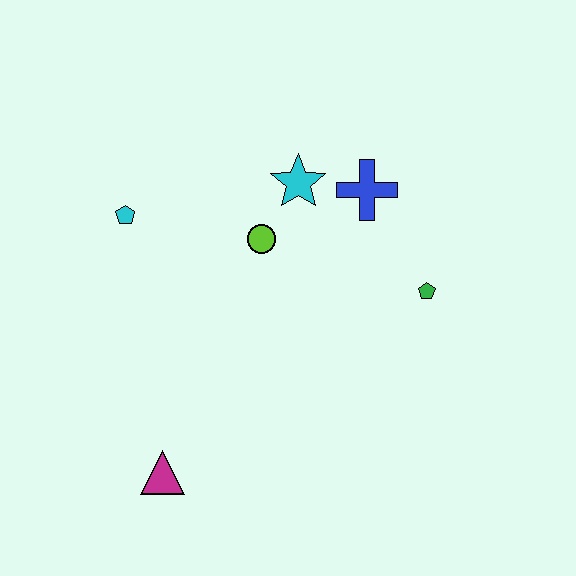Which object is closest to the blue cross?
The cyan star is closest to the blue cross.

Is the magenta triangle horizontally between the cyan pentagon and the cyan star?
Yes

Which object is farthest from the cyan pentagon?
The green pentagon is farthest from the cyan pentagon.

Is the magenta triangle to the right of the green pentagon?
No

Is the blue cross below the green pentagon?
No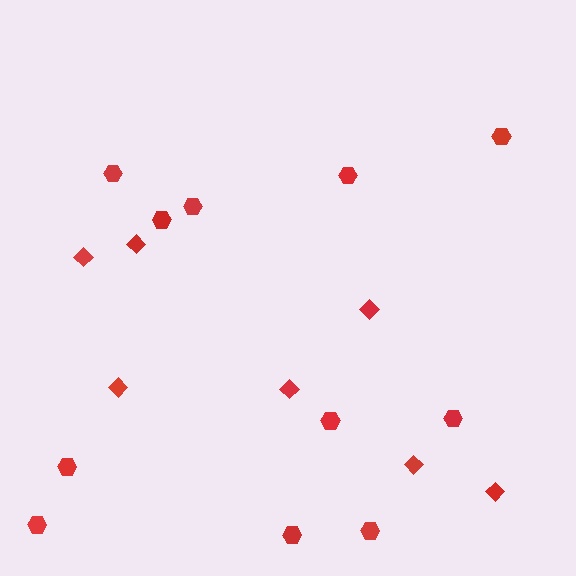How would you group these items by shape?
There are 2 groups: one group of hexagons (11) and one group of diamonds (7).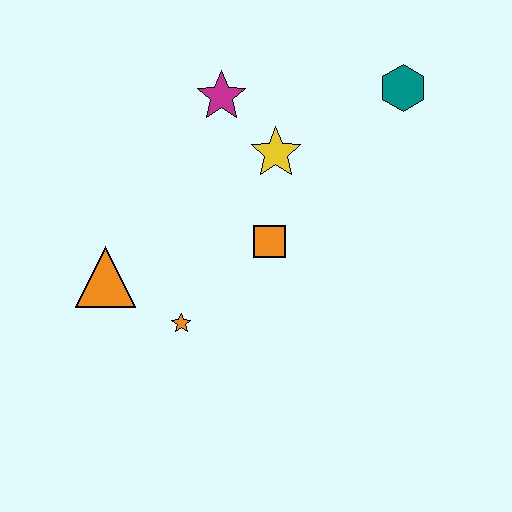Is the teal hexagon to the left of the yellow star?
No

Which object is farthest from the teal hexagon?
The orange triangle is farthest from the teal hexagon.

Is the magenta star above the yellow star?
Yes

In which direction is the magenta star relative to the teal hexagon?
The magenta star is to the left of the teal hexagon.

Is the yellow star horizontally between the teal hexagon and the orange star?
Yes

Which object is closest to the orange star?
The orange triangle is closest to the orange star.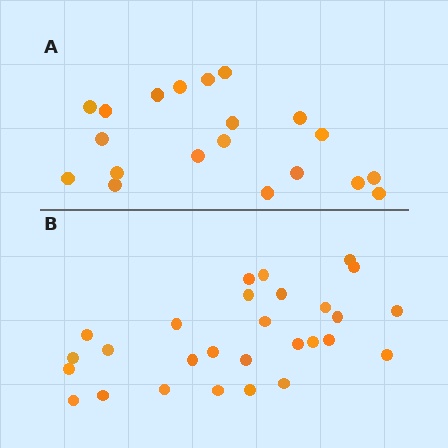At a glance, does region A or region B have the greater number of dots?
Region B (the bottom region) has more dots.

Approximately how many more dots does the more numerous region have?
Region B has roughly 8 or so more dots than region A.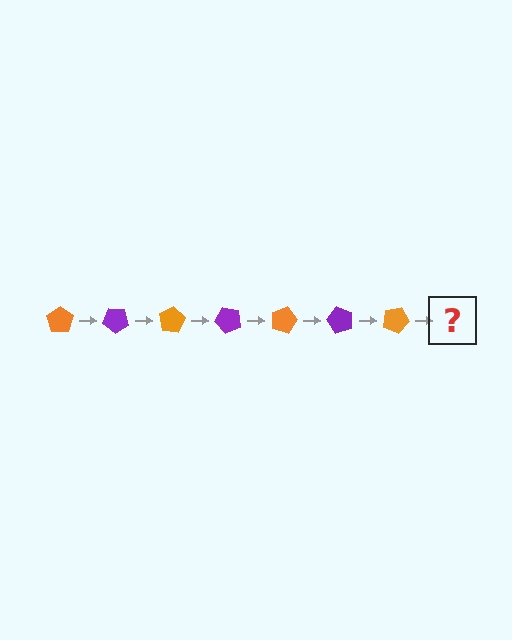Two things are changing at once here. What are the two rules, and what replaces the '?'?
The two rules are that it rotates 40 degrees each step and the color cycles through orange and purple. The '?' should be a purple pentagon, rotated 280 degrees from the start.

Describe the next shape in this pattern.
It should be a purple pentagon, rotated 280 degrees from the start.